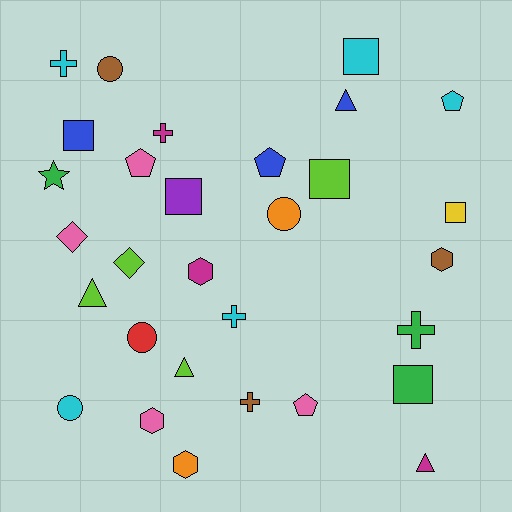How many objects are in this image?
There are 30 objects.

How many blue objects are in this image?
There are 3 blue objects.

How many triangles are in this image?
There are 4 triangles.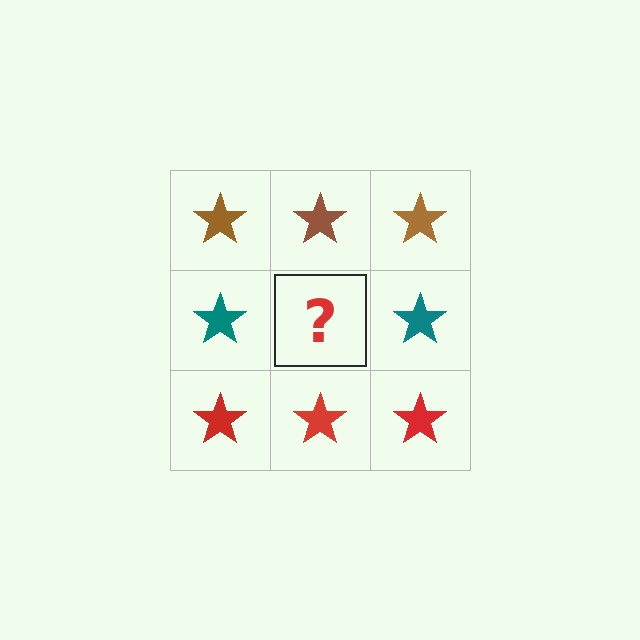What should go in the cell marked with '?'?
The missing cell should contain a teal star.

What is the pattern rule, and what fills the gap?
The rule is that each row has a consistent color. The gap should be filled with a teal star.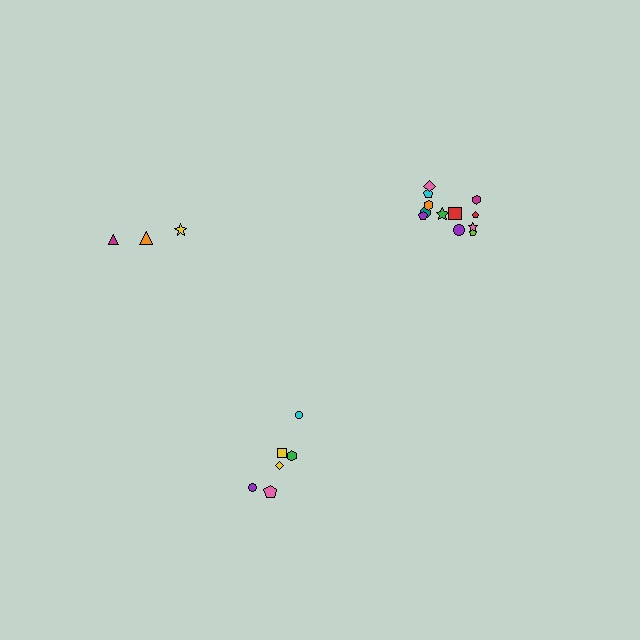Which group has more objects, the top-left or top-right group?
The top-right group.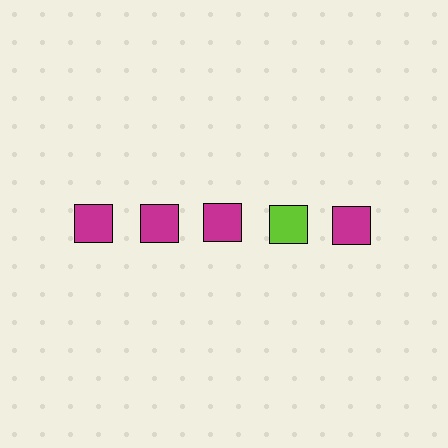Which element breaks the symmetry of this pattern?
The lime square in the top row, second from right column breaks the symmetry. All other shapes are magenta squares.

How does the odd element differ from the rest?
It has a different color: lime instead of magenta.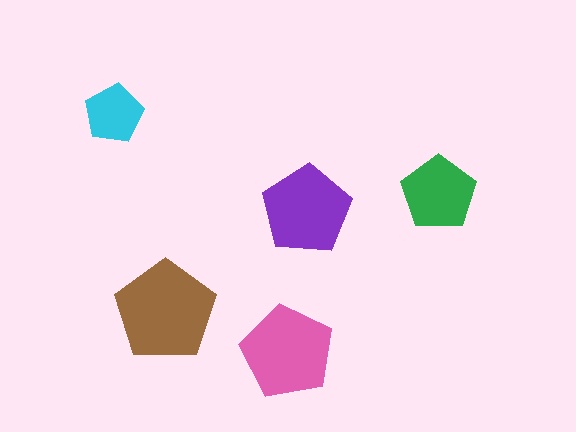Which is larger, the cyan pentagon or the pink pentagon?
The pink one.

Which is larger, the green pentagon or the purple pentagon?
The purple one.